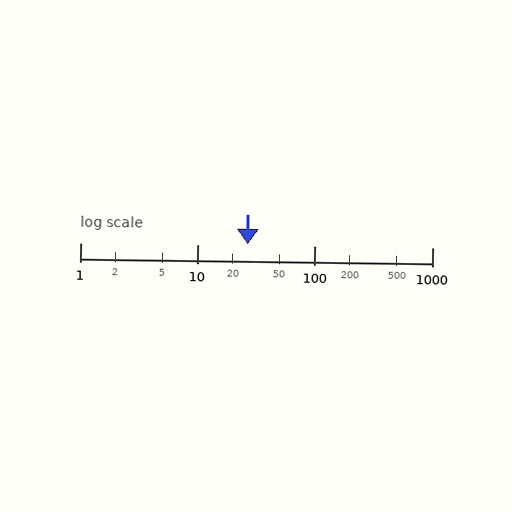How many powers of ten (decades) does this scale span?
The scale spans 3 decades, from 1 to 1000.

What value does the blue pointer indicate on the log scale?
The pointer indicates approximately 27.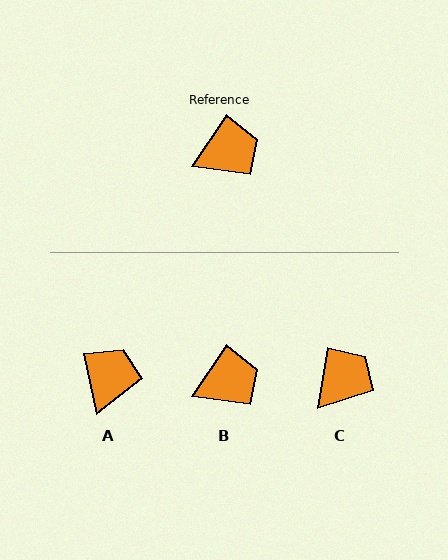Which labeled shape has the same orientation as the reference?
B.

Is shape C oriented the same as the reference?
No, it is off by about 25 degrees.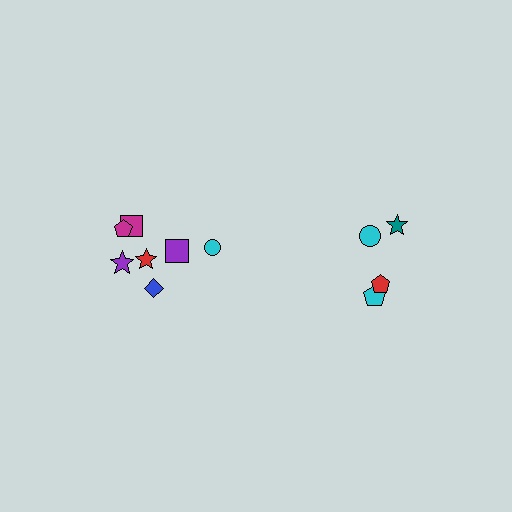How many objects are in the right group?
There are 4 objects.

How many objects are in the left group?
There are 7 objects.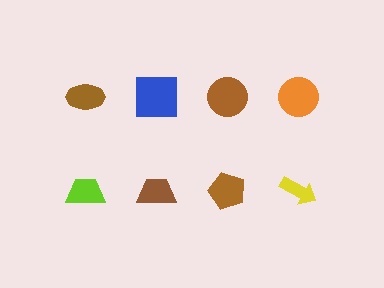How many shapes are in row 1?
4 shapes.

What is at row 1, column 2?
A blue square.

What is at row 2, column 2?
A brown trapezoid.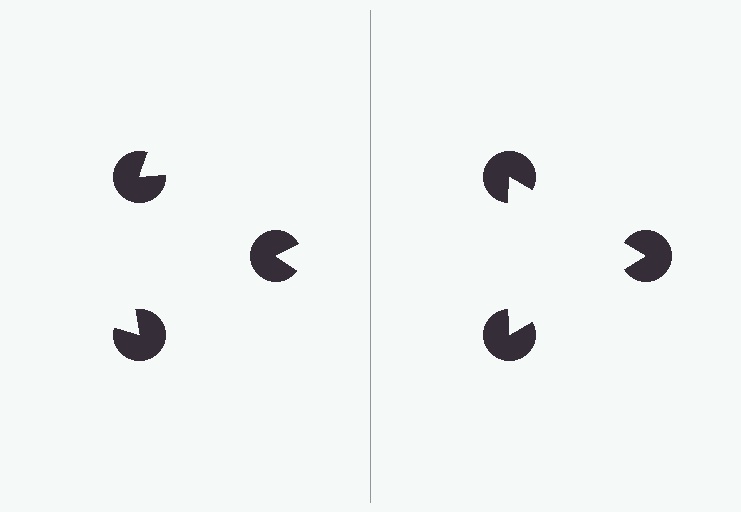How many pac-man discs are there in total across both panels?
6 — 3 on each side.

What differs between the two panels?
The pac-man discs are positioned identically on both sides; only the wedge orientations differ. On the right they align to a triangle; on the left they are misaligned.